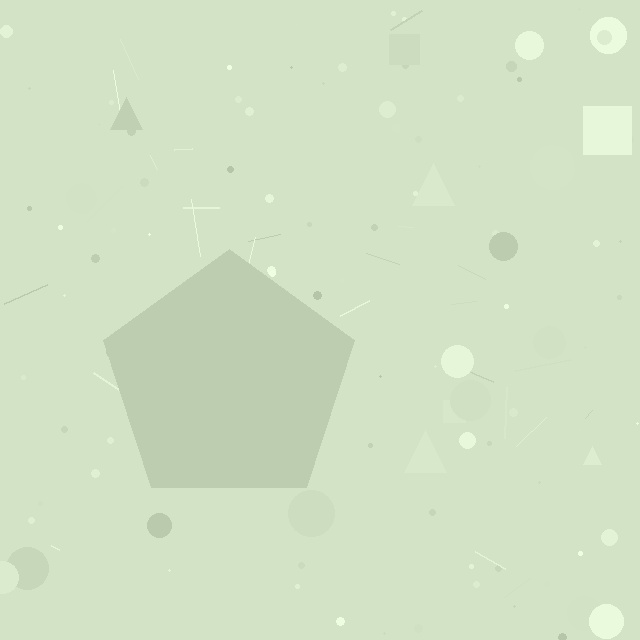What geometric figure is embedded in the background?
A pentagon is embedded in the background.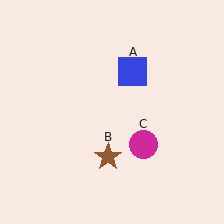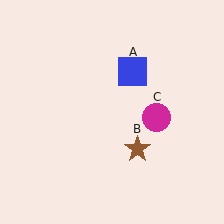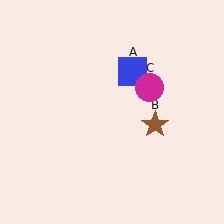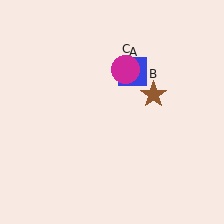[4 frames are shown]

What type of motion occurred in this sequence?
The brown star (object B), magenta circle (object C) rotated counterclockwise around the center of the scene.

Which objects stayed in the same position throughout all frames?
Blue square (object A) remained stationary.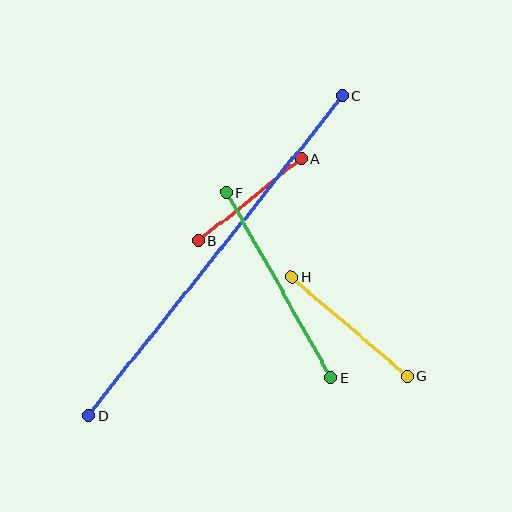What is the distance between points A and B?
The distance is approximately 132 pixels.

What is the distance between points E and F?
The distance is approximately 213 pixels.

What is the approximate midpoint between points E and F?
The midpoint is at approximately (279, 285) pixels.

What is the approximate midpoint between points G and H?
The midpoint is at approximately (349, 327) pixels.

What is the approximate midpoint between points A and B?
The midpoint is at approximately (250, 200) pixels.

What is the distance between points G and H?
The distance is approximately 153 pixels.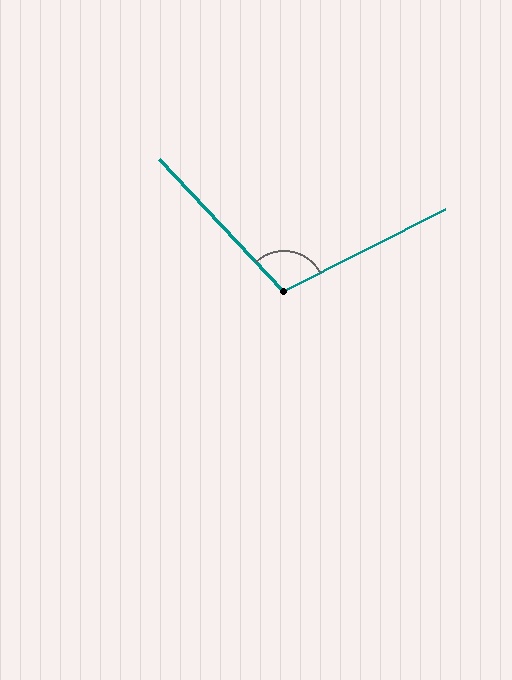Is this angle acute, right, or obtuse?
It is obtuse.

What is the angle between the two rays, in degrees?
Approximately 106 degrees.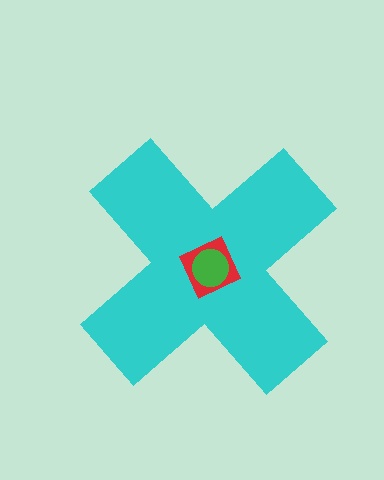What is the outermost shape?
The cyan cross.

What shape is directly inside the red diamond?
The green circle.